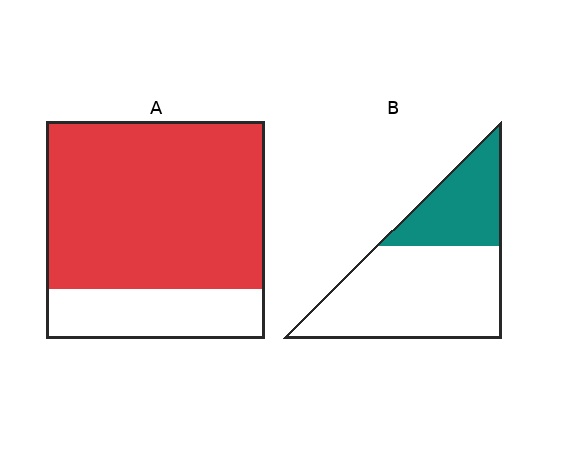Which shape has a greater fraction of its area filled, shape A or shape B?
Shape A.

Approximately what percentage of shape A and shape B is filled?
A is approximately 75% and B is approximately 35%.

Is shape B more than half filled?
No.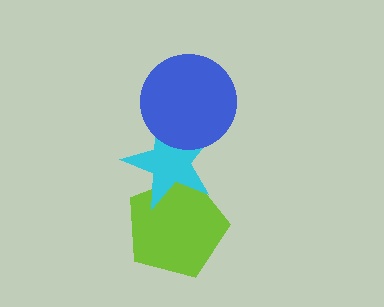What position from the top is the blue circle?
The blue circle is 1st from the top.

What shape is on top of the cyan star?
The blue circle is on top of the cyan star.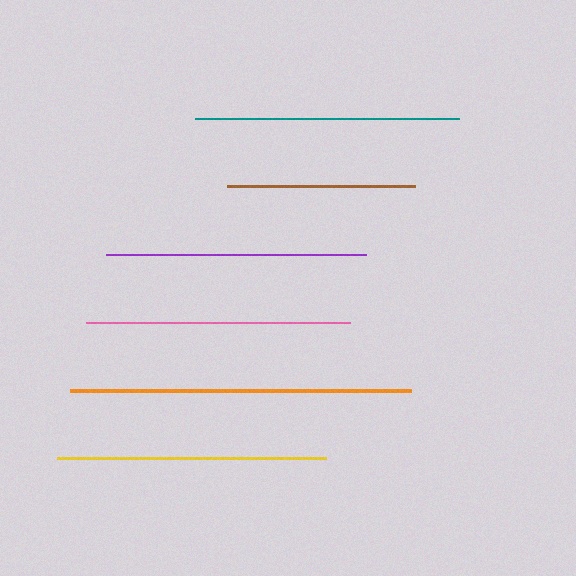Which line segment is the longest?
The orange line is the longest at approximately 341 pixels.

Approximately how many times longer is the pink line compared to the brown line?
The pink line is approximately 1.4 times the length of the brown line.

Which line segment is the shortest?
The brown line is the shortest at approximately 187 pixels.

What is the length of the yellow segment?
The yellow segment is approximately 269 pixels long.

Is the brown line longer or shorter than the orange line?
The orange line is longer than the brown line.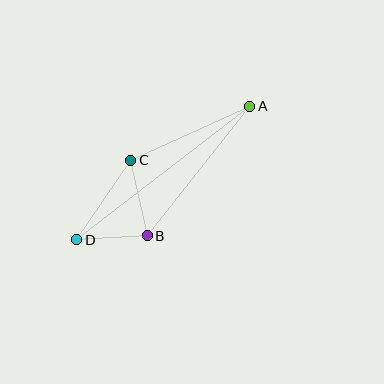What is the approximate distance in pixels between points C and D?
The distance between C and D is approximately 96 pixels.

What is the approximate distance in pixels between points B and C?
The distance between B and C is approximately 77 pixels.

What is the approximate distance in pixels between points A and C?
The distance between A and C is approximately 130 pixels.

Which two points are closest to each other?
Points B and D are closest to each other.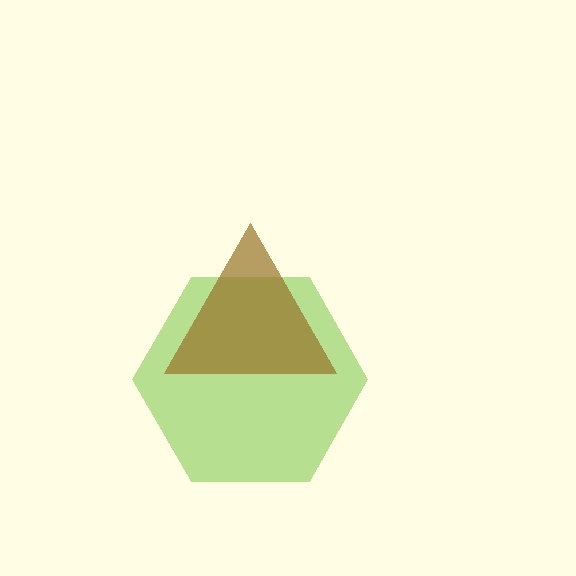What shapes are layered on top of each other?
The layered shapes are: a lime hexagon, a brown triangle.